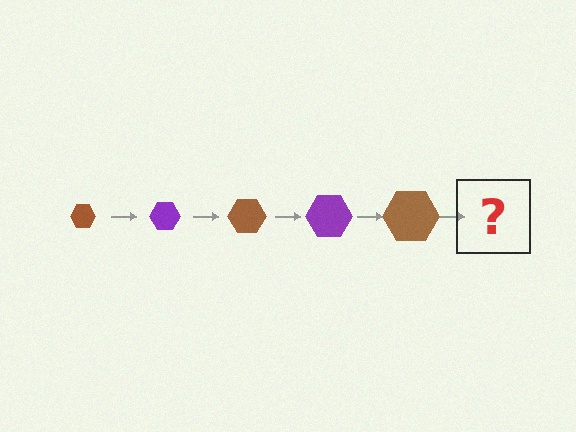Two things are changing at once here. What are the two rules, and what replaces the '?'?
The two rules are that the hexagon grows larger each step and the color cycles through brown and purple. The '?' should be a purple hexagon, larger than the previous one.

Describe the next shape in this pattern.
It should be a purple hexagon, larger than the previous one.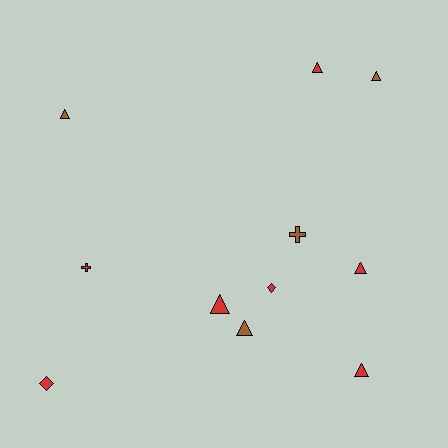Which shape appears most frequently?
Triangle, with 7 objects.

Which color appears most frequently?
Red, with 7 objects.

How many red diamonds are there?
There are 2 red diamonds.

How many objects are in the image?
There are 11 objects.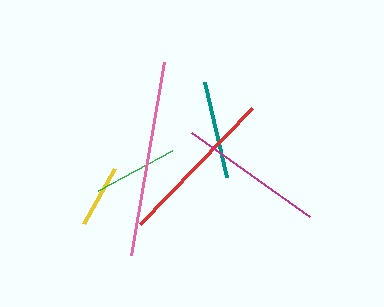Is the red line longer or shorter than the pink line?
The pink line is longer than the red line.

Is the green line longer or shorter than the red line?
The red line is longer than the green line.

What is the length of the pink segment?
The pink segment is approximately 195 pixels long.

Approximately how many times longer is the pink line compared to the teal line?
The pink line is approximately 2.0 times the length of the teal line.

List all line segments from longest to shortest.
From longest to shortest: pink, red, magenta, teal, green, yellow.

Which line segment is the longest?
The pink line is the longest at approximately 195 pixels.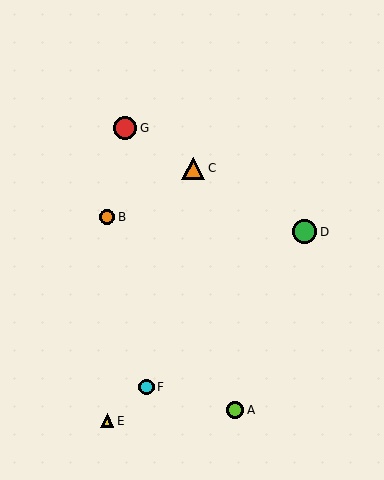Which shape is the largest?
The green circle (labeled D) is the largest.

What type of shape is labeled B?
Shape B is an orange circle.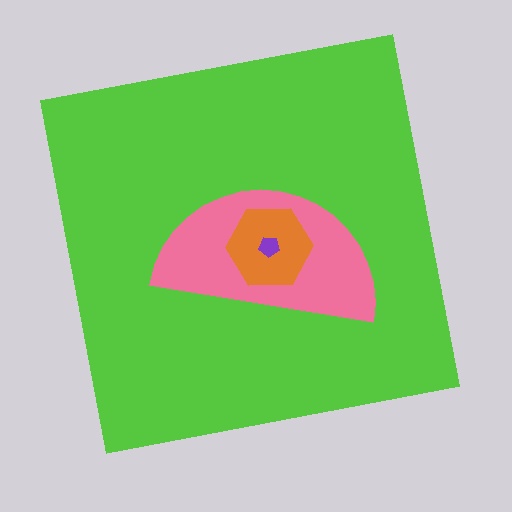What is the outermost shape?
The lime square.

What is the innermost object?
The purple pentagon.